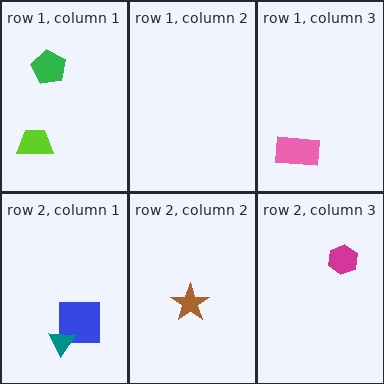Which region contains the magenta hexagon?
The row 2, column 3 region.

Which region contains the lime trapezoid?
The row 1, column 1 region.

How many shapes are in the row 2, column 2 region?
1.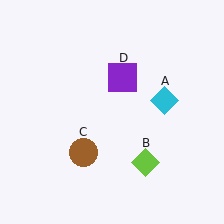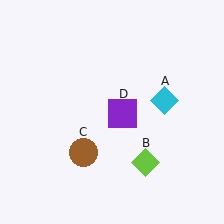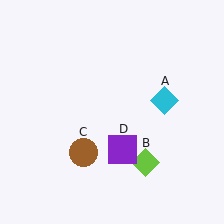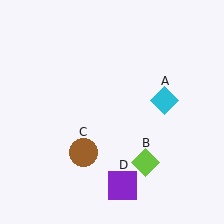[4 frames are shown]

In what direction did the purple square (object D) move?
The purple square (object D) moved down.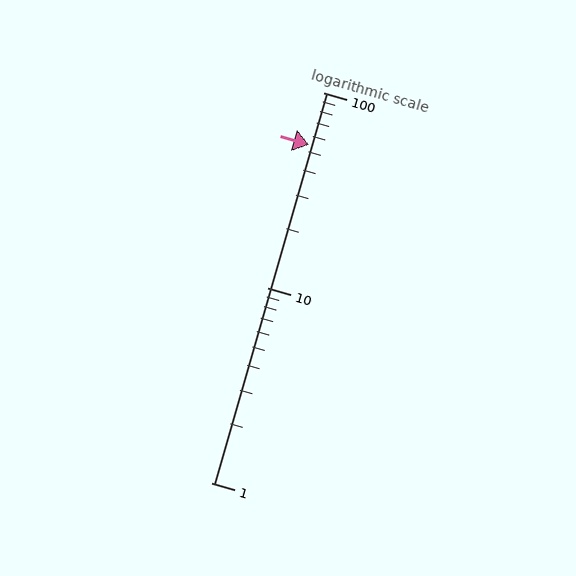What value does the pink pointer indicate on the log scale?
The pointer indicates approximately 54.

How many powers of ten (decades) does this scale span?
The scale spans 2 decades, from 1 to 100.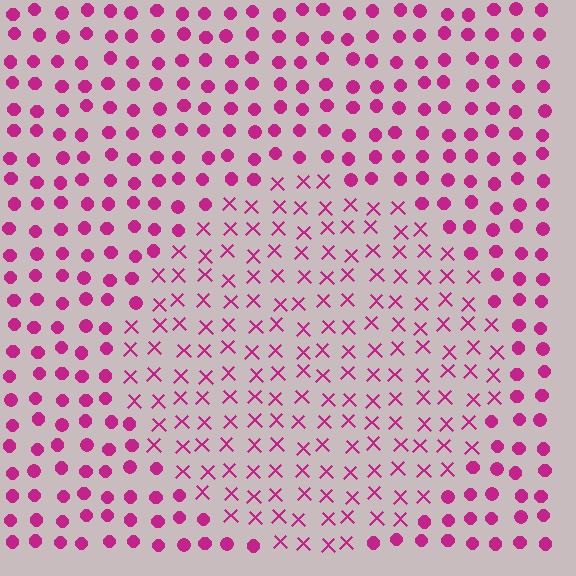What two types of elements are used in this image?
The image uses X marks inside the circle region and circles outside it.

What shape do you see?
I see a circle.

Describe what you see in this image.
The image is filled with small magenta elements arranged in a uniform grid. A circle-shaped region contains X marks, while the surrounding area contains circles. The boundary is defined purely by the change in element shape.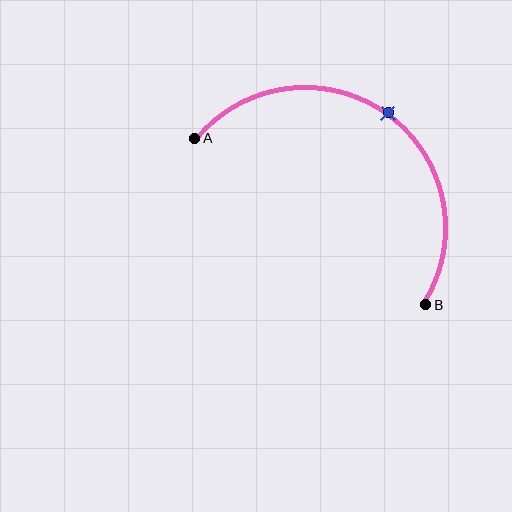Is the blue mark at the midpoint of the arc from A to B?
Yes. The blue mark lies on the arc at equal arc-length from both A and B — it is the arc midpoint.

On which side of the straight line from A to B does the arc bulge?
The arc bulges above and to the right of the straight line connecting A and B.